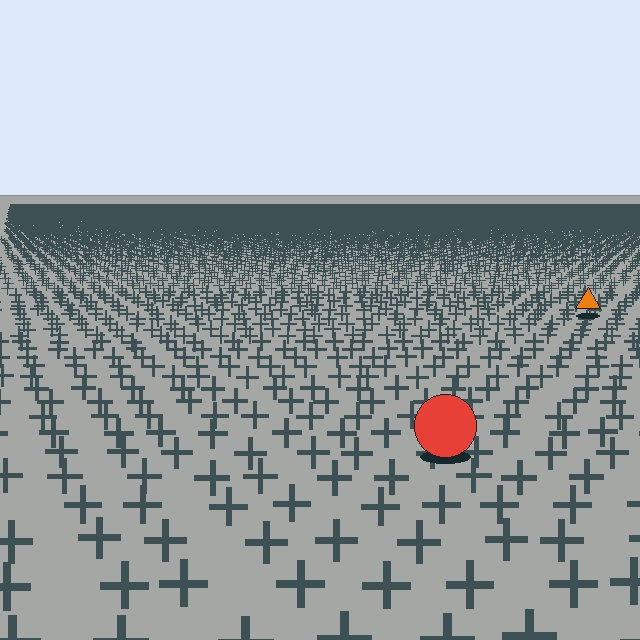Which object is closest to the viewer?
The red circle is closest. The texture marks near it are larger and more spread out.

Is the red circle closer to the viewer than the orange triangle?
Yes. The red circle is closer — you can tell from the texture gradient: the ground texture is coarser near it.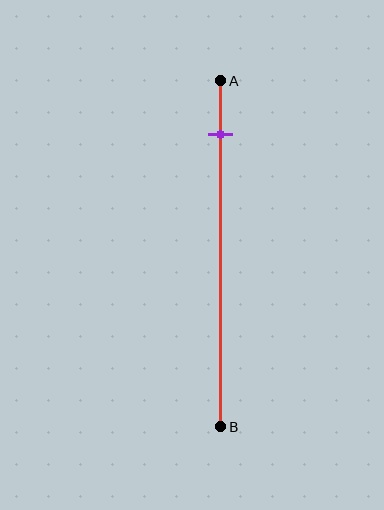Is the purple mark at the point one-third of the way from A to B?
No, the mark is at about 15% from A, not at the 33% one-third point.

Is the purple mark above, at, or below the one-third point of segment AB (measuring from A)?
The purple mark is above the one-third point of segment AB.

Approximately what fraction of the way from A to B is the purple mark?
The purple mark is approximately 15% of the way from A to B.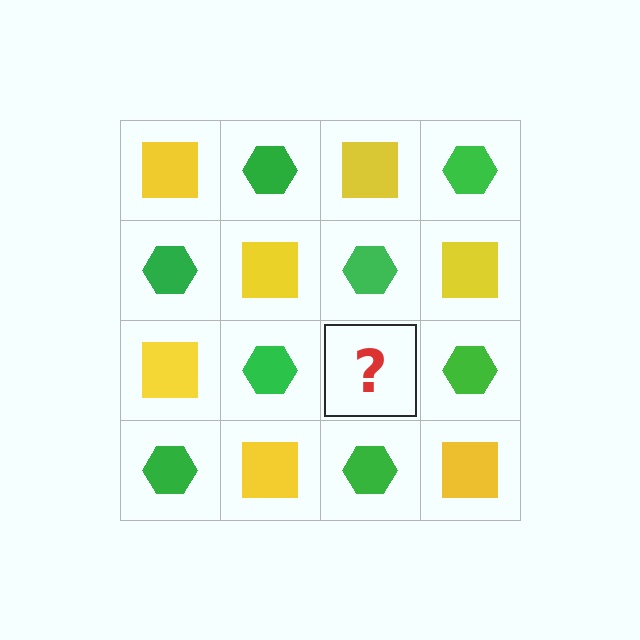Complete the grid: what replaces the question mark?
The question mark should be replaced with a yellow square.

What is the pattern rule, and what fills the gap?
The rule is that it alternates yellow square and green hexagon in a checkerboard pattern. The gap should be filled with a yellow square.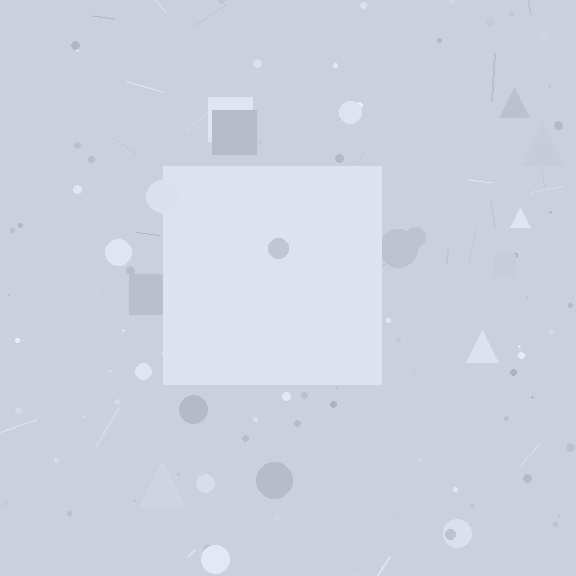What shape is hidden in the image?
A square is hidden in the image.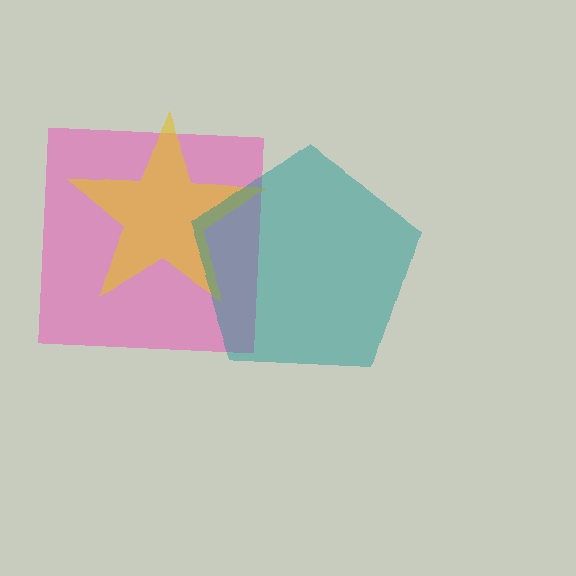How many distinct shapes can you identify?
There are 3 distinct shapes: a pink square, a yellow star, a teal pentagon.